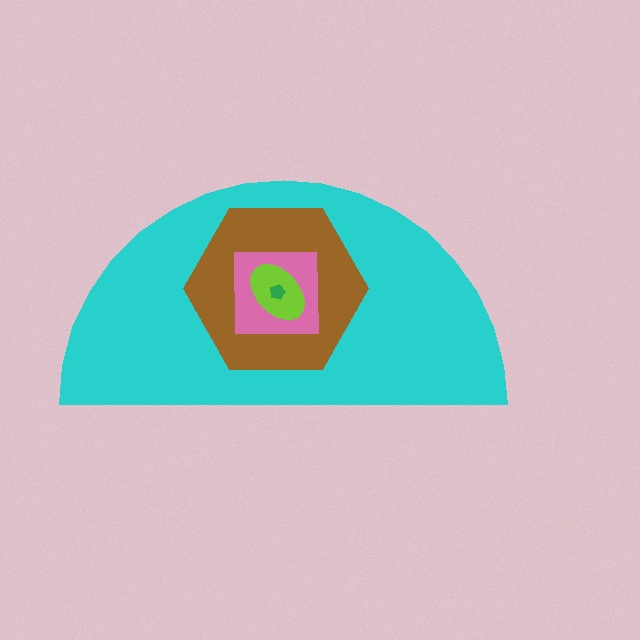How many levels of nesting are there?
5.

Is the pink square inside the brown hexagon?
Yes.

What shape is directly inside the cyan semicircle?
The brown hexagon.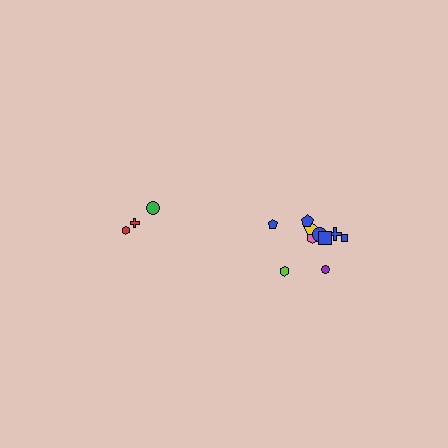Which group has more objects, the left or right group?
The right group.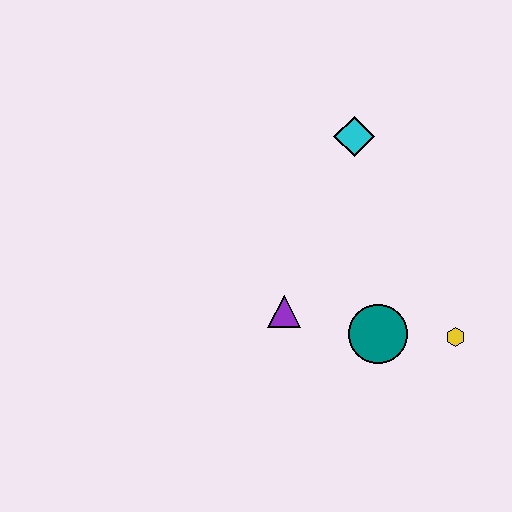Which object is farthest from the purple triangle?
The cyan diamond is farthest from the purple triangle.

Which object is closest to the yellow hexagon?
The teal circle is closest to the yellow hexagon.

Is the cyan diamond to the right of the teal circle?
No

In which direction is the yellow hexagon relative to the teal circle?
The yellow hexagon is to the right of the teal circle.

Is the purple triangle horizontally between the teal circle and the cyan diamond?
No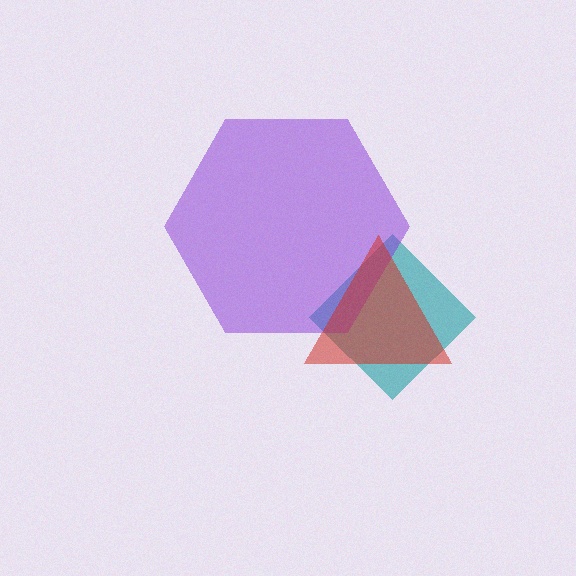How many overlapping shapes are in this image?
There are 3 overlapping shapes in the image.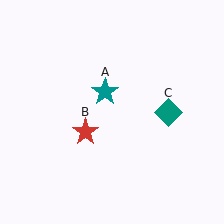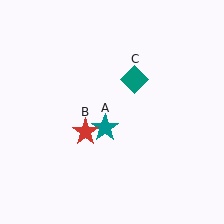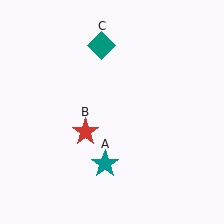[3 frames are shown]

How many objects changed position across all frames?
2 objects changed position: teal star (object A), teal diamond (object C).